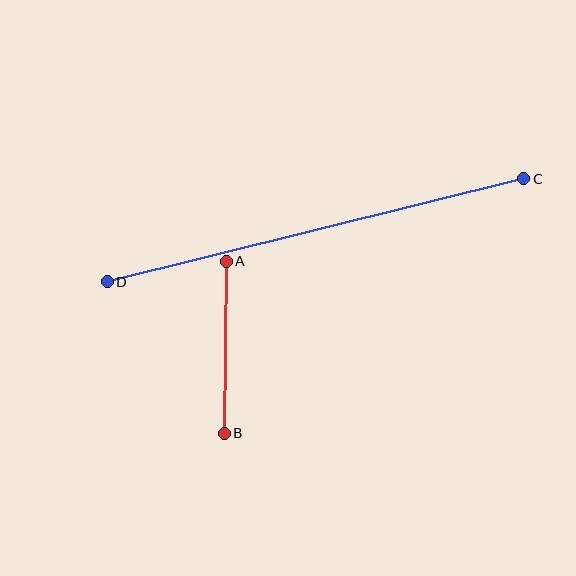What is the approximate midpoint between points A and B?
The midpoint is at approximately (225, 347) pixels.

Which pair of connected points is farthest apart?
Points C and D are farthest apart.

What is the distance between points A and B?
The distance is approximately 172 pixels.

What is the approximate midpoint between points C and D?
The midpoint is at approximately (315, 230) pixels.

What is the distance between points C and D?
The distance is approximately 429 pixels.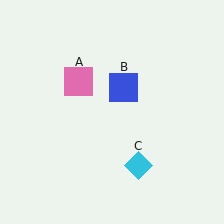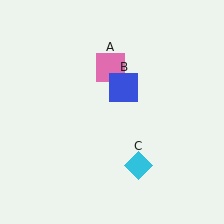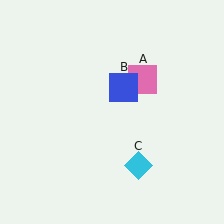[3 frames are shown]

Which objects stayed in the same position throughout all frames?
Blue square (object B) and cyan diamond (object C) remained stationary.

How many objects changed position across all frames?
1 object changed position: pink square (object A).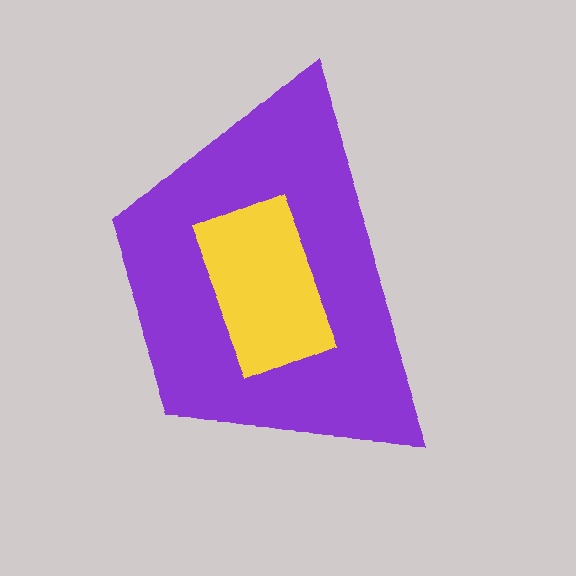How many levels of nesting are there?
2.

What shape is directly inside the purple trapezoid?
The yellow rectangle.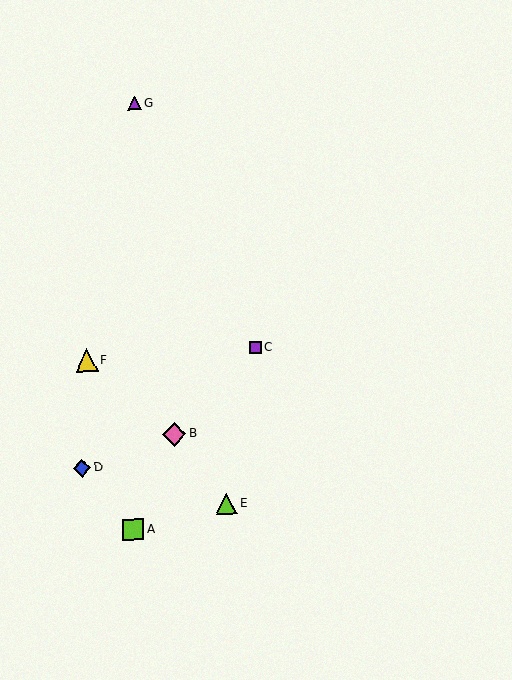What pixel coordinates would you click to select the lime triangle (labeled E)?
Click at (227, 504) to select the lime triangle E.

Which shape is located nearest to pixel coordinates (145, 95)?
The purple triangle (labeled G) at (135, 103) is nearest to that location.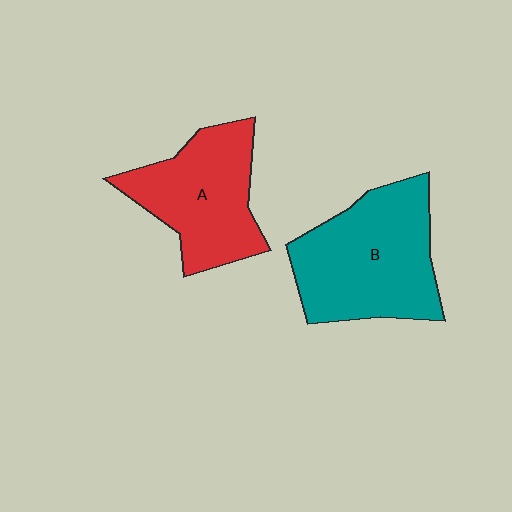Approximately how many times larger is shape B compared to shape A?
Approximately 1.2 times.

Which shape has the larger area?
Shape B (teal).